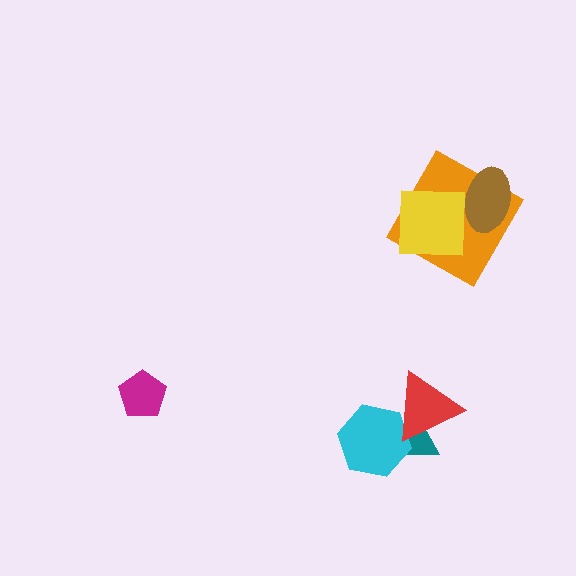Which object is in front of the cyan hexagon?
The red triangle is in front of the cyan hexagon.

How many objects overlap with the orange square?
2 objects overlap with the orange square.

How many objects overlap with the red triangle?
2 objects overlap with the red triangle.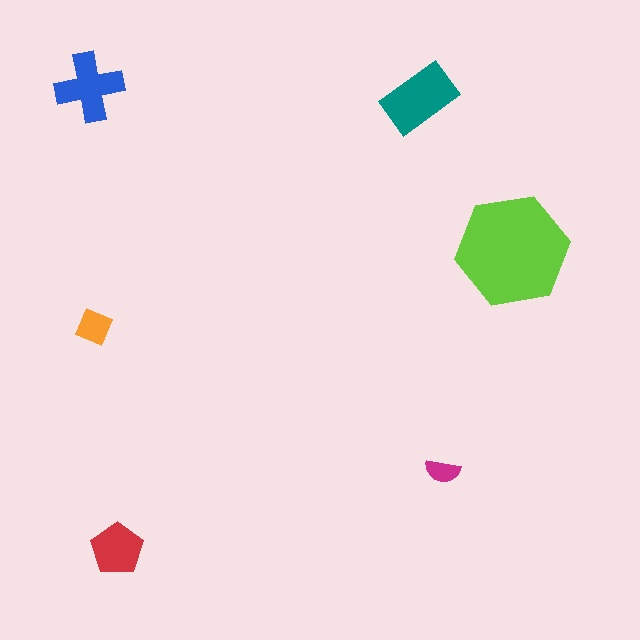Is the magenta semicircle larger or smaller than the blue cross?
Smaller.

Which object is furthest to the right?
The lime hexagon is rightmost.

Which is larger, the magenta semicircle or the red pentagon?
The red pentagon.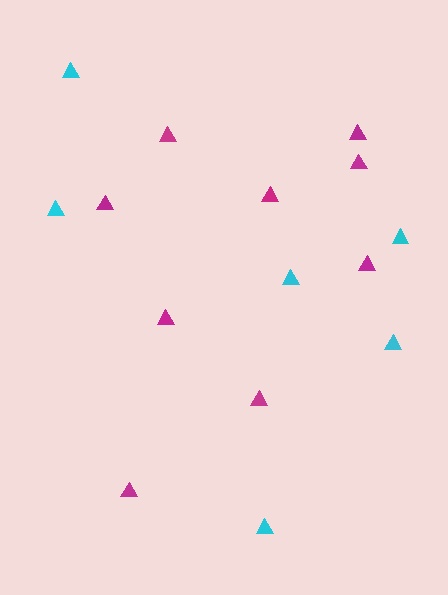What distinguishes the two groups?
There are 2 groups: one group of cyan triangles (6) and one group of magenta triangles (9).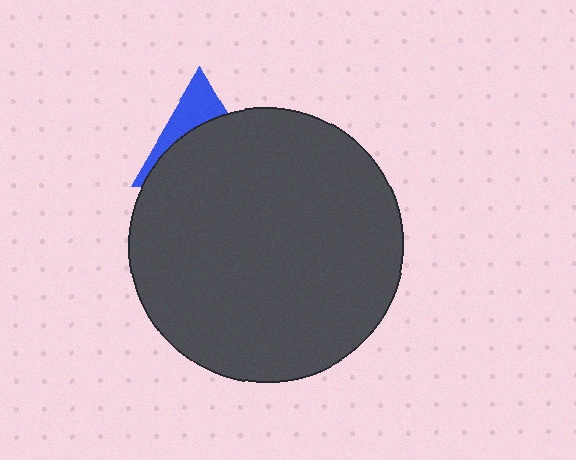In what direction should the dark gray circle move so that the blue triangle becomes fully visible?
The dark gray circle should move down. That is the shortest direction to clear the overlap and leave the blue triangle fully visible.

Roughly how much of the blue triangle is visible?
A small part of it is visible (roughly 32%).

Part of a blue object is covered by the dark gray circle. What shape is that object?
It is a triangle.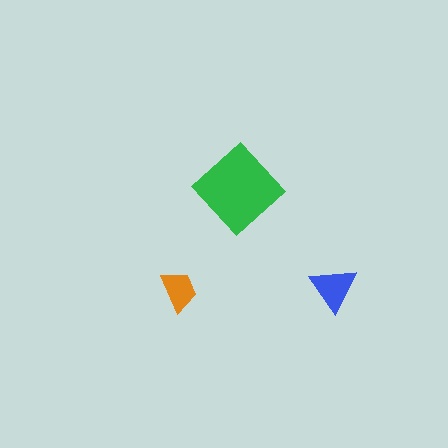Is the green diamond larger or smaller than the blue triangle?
Larger.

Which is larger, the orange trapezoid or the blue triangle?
The blue triangle.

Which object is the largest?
The green diamond.